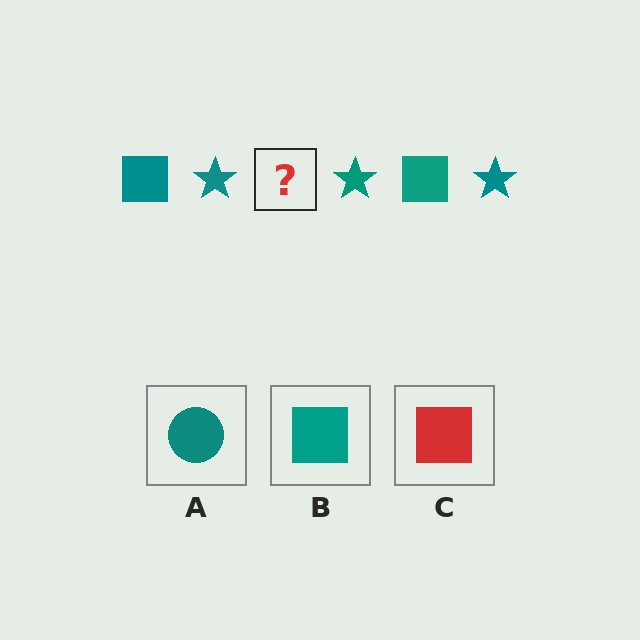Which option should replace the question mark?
Option B.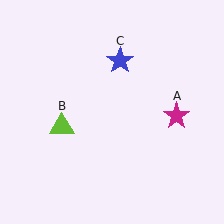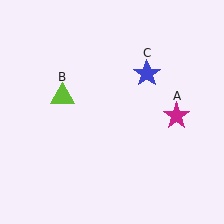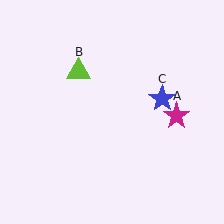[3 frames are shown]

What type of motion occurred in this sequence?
The lime triangle (object B), blue star (object C) rotated clockwise around the center of the scene.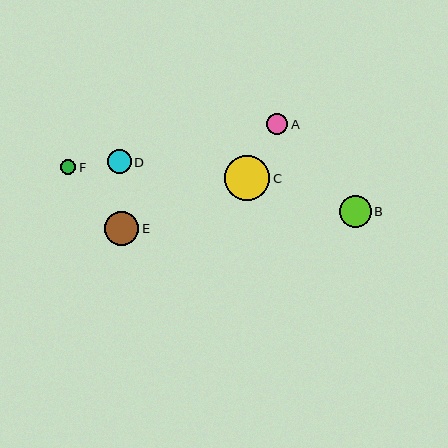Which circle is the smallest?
Circle F is the smallest with a size of approximately 15 pixels.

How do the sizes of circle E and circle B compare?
Circle E and circle B are approximately the same size.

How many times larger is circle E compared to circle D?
Circle E is approximately 1.4 times the size of circle D.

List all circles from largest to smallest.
From largest to smallest: C, E, B, D, A, F.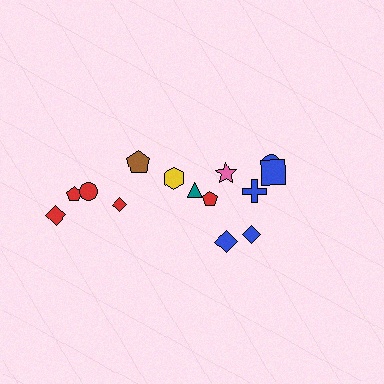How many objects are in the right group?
There are 8 objects.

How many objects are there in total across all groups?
There are 14 objects.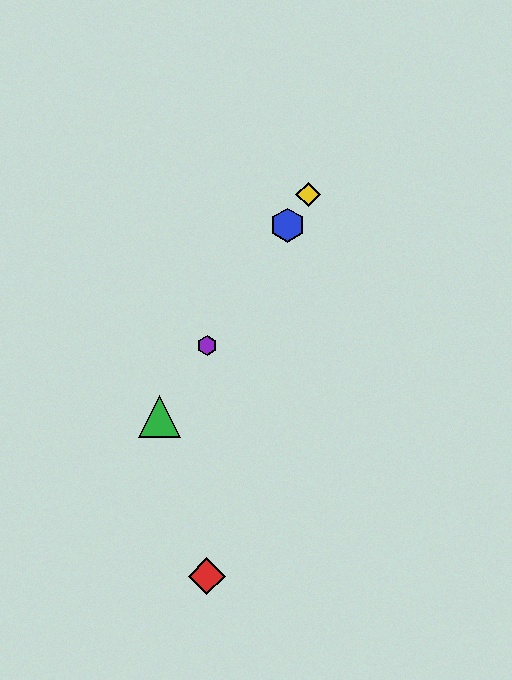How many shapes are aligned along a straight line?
4 shapes (the blue hexagon, the green triangle, the yellow diamond, the purple hexagon) are aligned along a straight line.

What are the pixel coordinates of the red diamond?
The red diamond is at (207, 576).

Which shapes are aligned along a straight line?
The blue hexagon, the green triangle, the yellow diamond, the purple hexagon are aligned along a straight line.